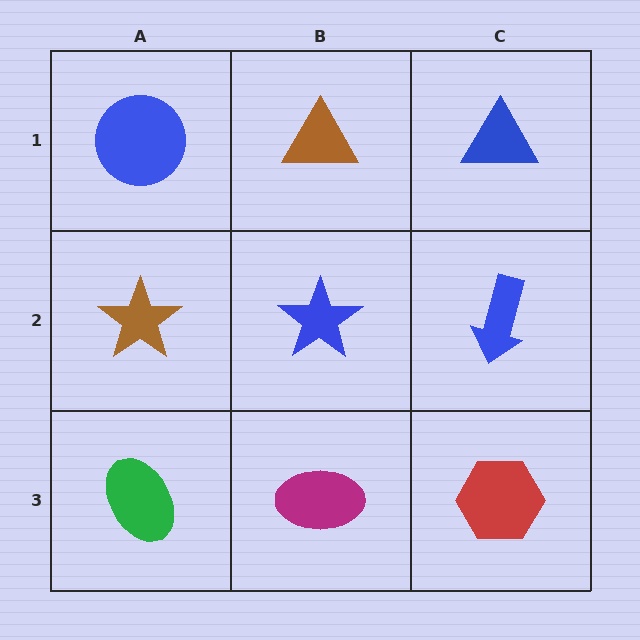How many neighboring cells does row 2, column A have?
3.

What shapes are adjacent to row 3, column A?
A brown star (row 2, column A), a magenta ellipse (row 3, column B).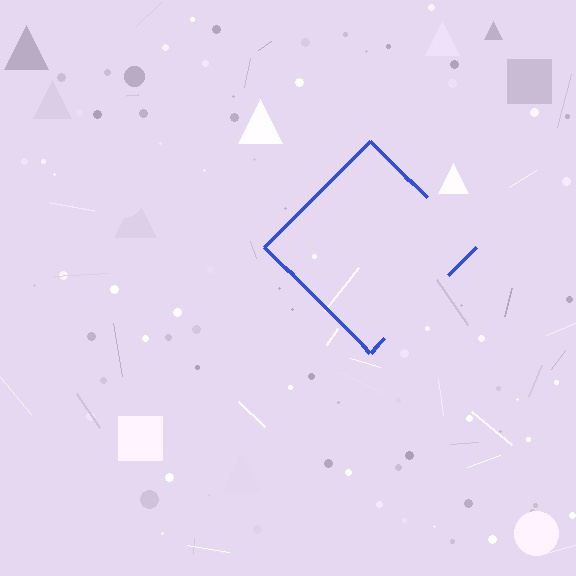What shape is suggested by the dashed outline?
The dashed outline suggests a diamond.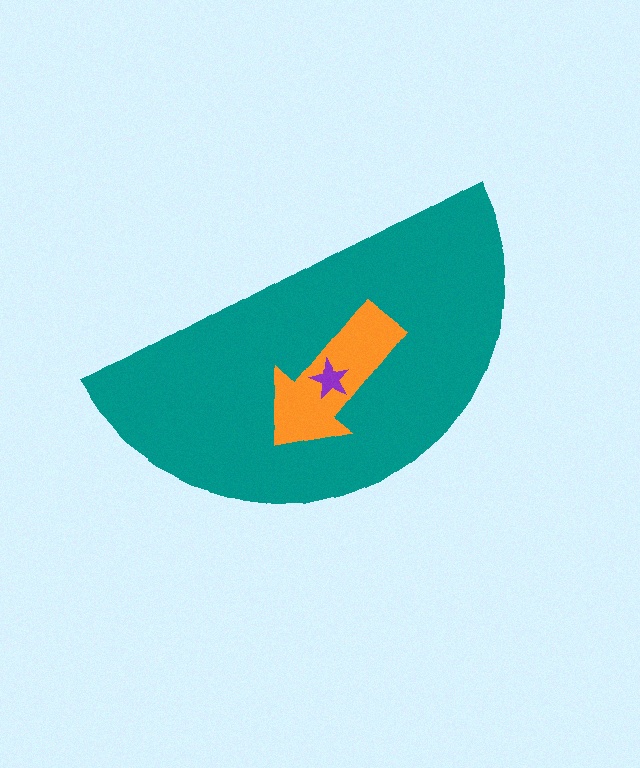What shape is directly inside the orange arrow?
The purple star.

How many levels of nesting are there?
3.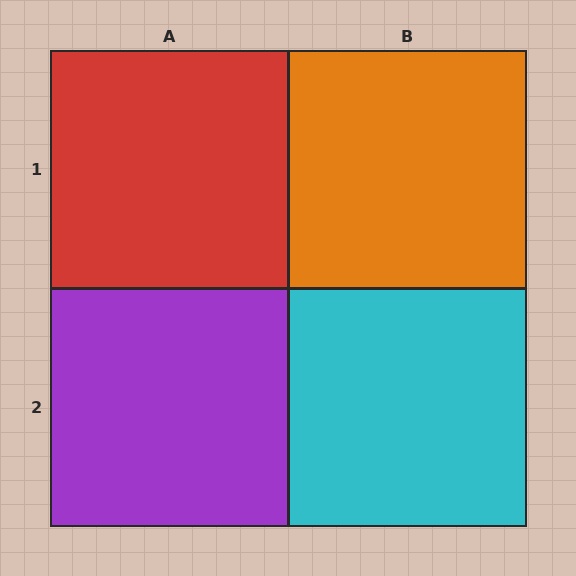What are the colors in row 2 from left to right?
Purple, cyan.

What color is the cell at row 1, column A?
Red.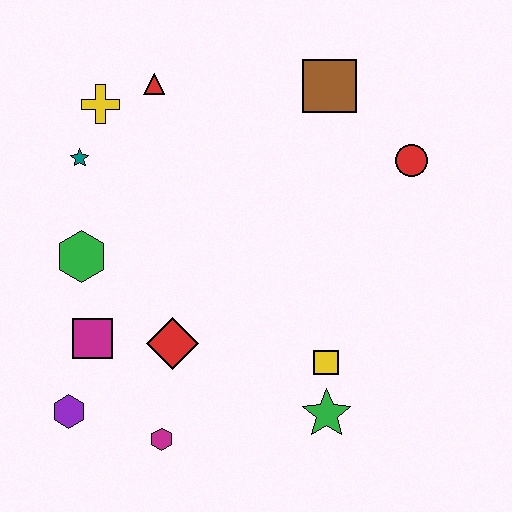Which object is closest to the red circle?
The brown square is closest to the red circle.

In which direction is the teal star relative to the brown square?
The teal star is to the left of the brown square.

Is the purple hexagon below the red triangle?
Yes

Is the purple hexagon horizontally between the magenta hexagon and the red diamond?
No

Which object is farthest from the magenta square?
The red circle is farthest from the magenta square.